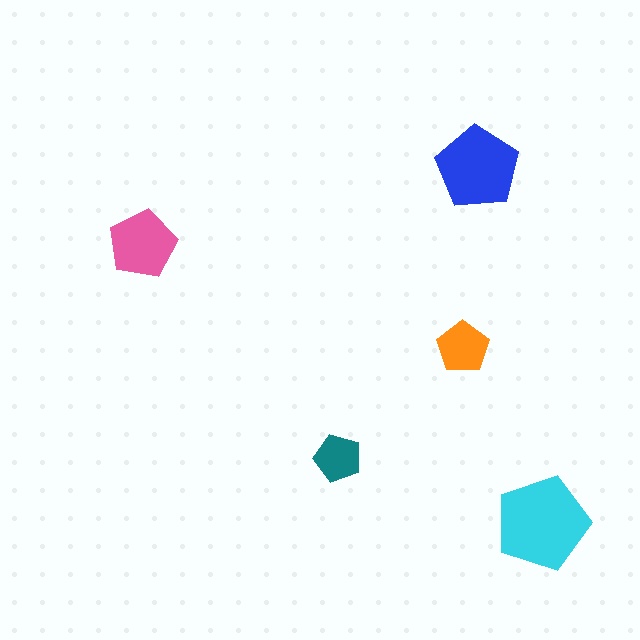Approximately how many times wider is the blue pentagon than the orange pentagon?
About 1.5 times wider.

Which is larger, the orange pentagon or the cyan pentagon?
The cyan one.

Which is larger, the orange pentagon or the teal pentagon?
The orange one.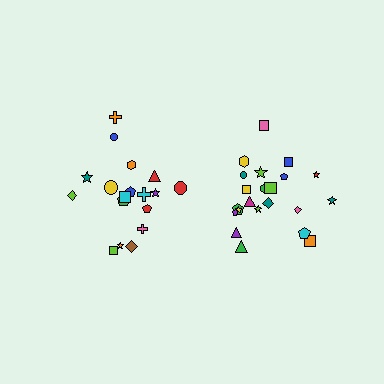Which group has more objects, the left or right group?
The right group.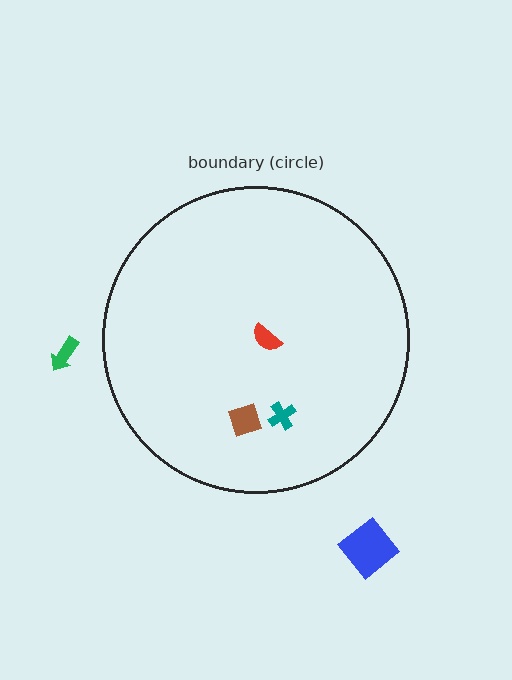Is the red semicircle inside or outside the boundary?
Inside.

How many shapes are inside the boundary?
3 inside, 2 outside.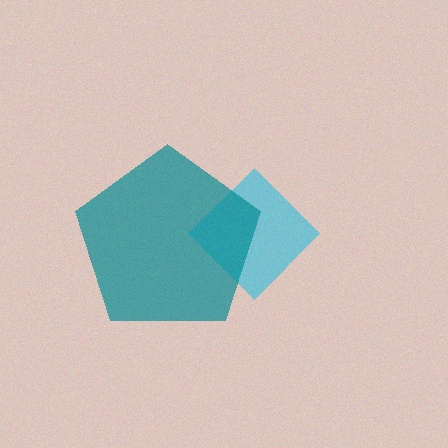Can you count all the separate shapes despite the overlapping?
Yes, there are 2 separate shapes.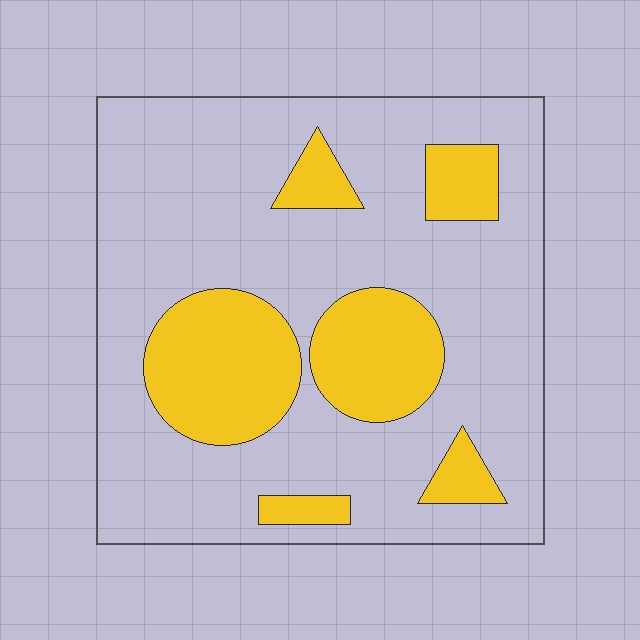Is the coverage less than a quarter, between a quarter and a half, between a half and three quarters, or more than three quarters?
Less than a quarter.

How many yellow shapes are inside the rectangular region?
6.